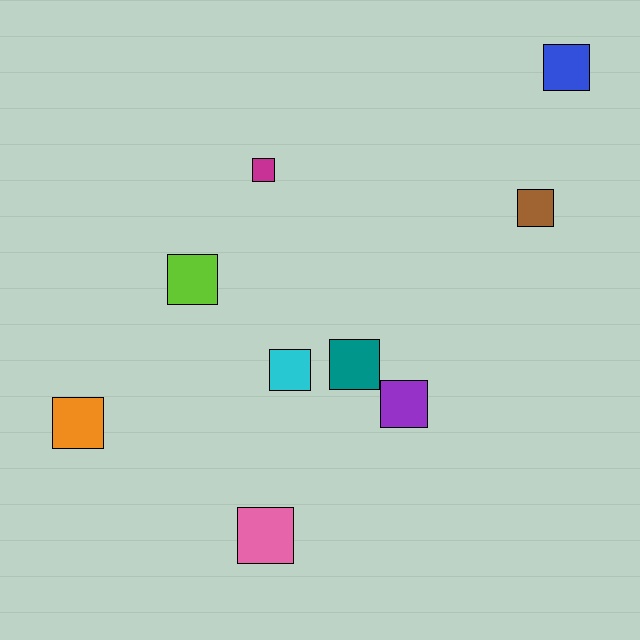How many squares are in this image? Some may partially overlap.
There are 9 squares.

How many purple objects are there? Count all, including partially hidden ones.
There is 1 purple object.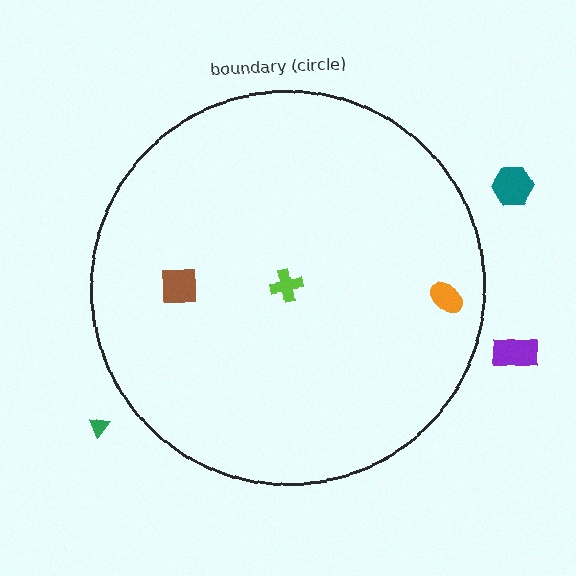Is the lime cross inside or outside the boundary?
Inside.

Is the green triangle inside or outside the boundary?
Outside.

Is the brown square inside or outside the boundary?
Inside.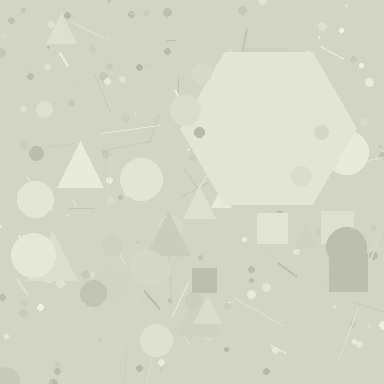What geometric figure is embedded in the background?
A hexagon is embedded in the background.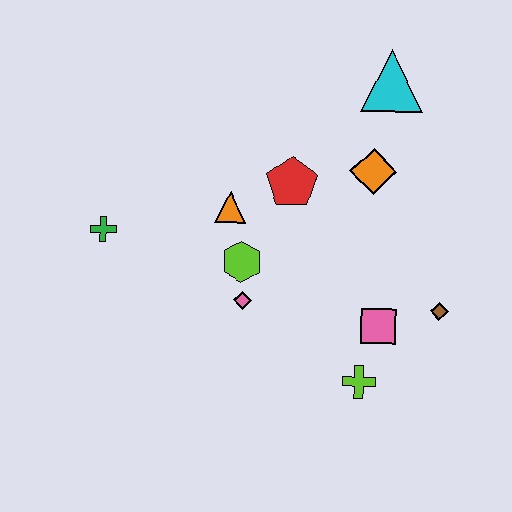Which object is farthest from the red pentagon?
The lime cross is farthest from the red pentagon.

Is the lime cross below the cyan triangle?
Yes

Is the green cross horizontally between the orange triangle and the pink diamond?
No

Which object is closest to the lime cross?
The pink square is closest to the lime cross.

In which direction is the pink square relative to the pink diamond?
The pink square is to the right of the pink diamond.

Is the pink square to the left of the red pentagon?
No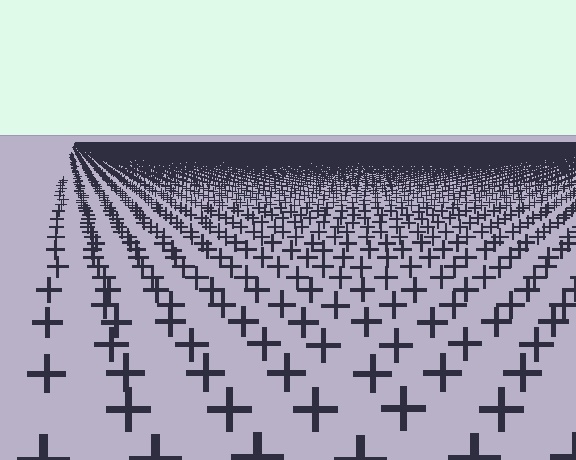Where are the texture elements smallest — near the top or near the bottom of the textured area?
Near the top.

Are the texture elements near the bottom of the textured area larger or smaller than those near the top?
Larger. Near the bottom, elements are closer to the viewer and appear at a bigger on-screen size.